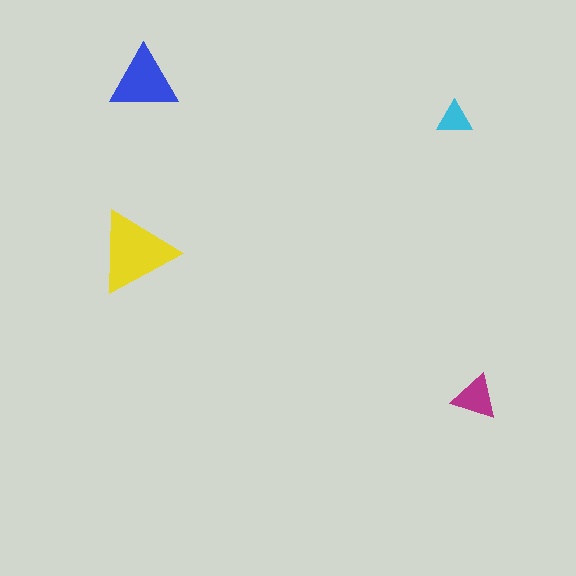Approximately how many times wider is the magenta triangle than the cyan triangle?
About 1.5 times wider.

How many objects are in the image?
There are 4 objects in the image.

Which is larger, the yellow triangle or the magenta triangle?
The yellow one.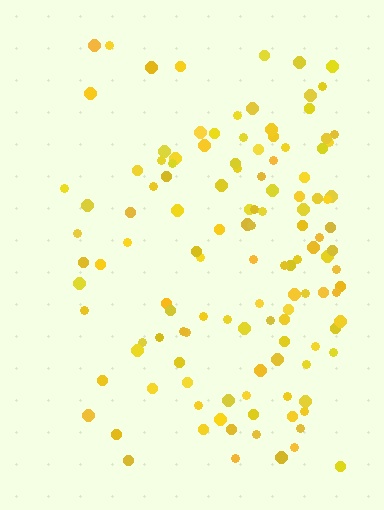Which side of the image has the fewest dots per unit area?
The left.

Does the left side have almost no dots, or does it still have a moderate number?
Still a moderate number, just noticeably fewer than the right.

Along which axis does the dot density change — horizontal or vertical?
Horizontal.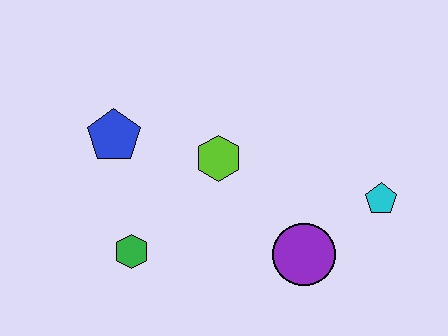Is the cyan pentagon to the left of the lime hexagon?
No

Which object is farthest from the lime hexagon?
The cyan pentagon is farthest from the lime hexagon.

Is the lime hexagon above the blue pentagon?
No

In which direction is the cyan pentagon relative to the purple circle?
The cyan pentagon is to the right of the purple circle.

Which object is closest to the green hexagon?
The blue pentagon is closest to the green hexagon.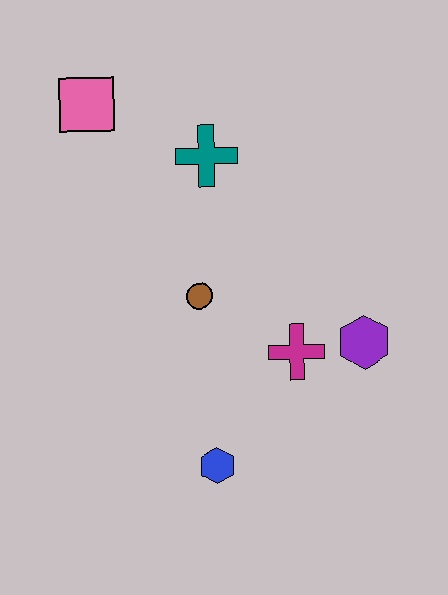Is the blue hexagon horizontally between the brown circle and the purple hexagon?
Yes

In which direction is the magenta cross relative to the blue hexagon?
The magenta cross is above the blue hexagon.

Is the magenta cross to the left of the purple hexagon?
Yes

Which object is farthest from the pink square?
The blue hexagon is farthest from the pink square.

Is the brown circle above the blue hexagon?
Yes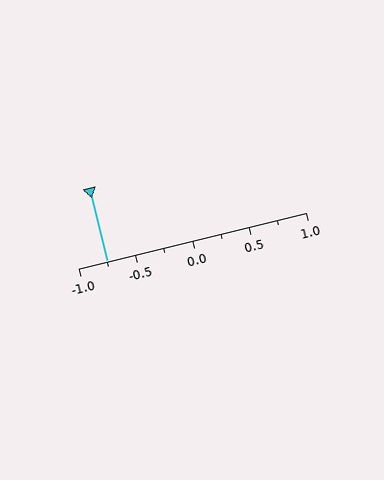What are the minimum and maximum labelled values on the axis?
The axis runs from -1.0 to 1.0.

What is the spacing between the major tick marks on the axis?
The major ticks are spaced 0.5 apart.